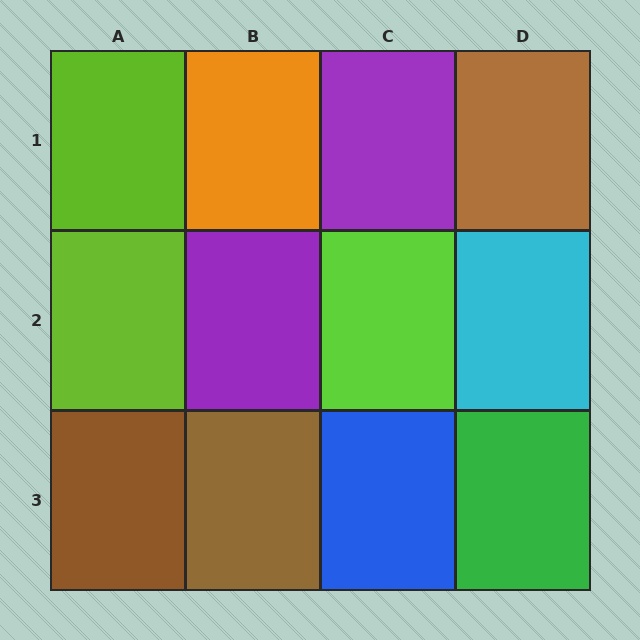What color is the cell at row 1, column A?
Lime.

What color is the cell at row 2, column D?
Cyan.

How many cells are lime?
3 cells are lime.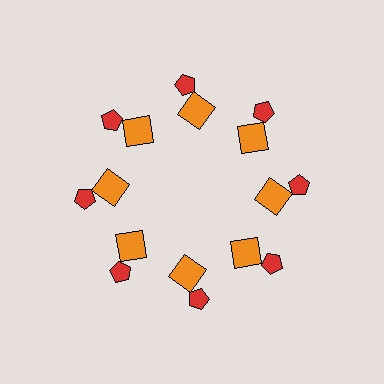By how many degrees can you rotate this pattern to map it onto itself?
The pattern maps onto itself every 45 degrees of rotation.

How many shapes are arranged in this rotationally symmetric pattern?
There are 16 shapes, arranged in 8 groups of 2.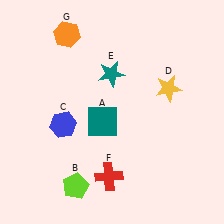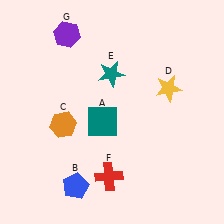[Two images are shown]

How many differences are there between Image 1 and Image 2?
There are 3 differences between the two images.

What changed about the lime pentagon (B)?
In Image 1, B is lime. In Image 2, it changed to blue.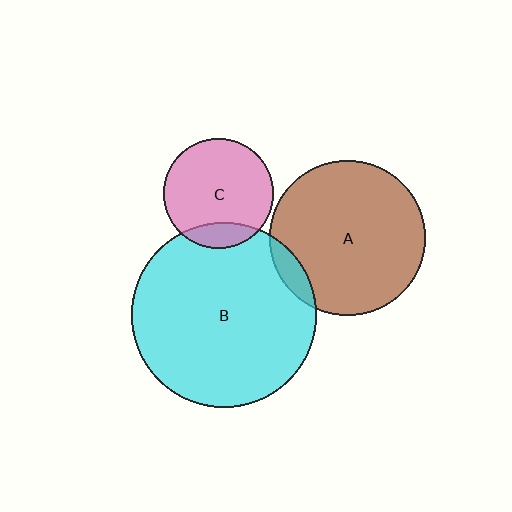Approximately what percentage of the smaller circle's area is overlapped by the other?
Approximately 15%.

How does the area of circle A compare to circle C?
Approximately 2.0 times.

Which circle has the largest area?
Circle B (cyan).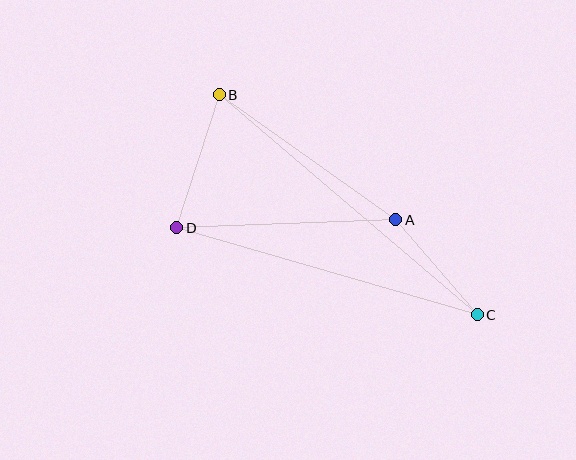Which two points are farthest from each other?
Points B and C are farthest from each other.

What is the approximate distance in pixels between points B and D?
The distance between B and D is approximately 140 pixels.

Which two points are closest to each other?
Points A and C are closest to each other.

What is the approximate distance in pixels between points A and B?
The distance between A and B is approximately 216 pixels.